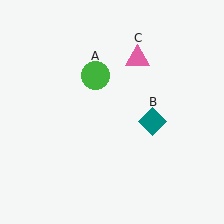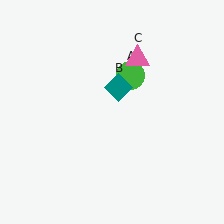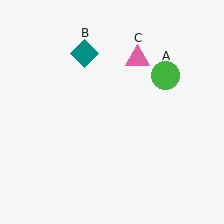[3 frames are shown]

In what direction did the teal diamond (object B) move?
The teal diamond (object B) moved up and to the left.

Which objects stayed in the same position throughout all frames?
Pink triangle (object C) remained stationary.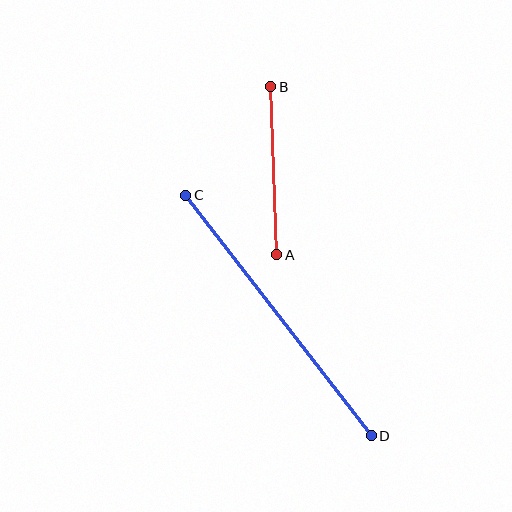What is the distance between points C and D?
The distance is approximately 304 pixels.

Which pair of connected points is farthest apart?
Points C and D are farthest apart.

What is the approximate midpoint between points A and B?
The midpoint is at approximately (274, 171) pixels.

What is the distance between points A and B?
The distance is approximately 168 pixels.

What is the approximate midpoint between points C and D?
The midpoint is at approximately (278, 316) pixels.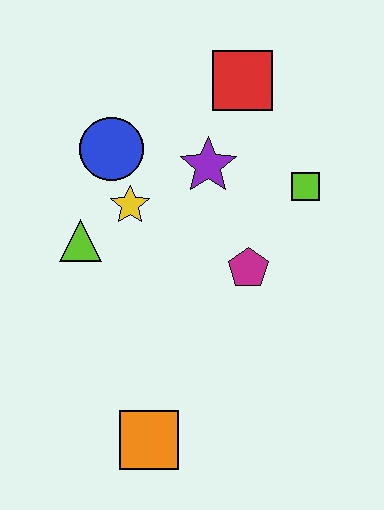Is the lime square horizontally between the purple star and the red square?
No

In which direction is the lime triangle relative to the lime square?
The lime triangle is to the left of the lime square.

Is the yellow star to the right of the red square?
No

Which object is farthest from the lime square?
The orange square is farthest from the lime square.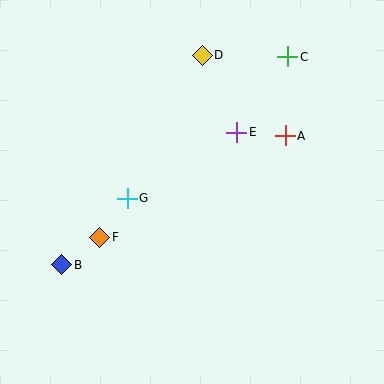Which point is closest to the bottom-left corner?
Point B is closest to the bottom-left corner.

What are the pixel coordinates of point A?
Point A is at (285, 136).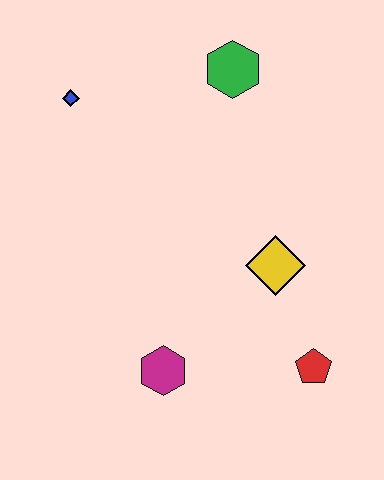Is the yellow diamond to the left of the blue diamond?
No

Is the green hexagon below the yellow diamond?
No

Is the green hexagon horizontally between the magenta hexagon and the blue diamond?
No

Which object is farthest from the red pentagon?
The blue diamond is farthest from the red pentagon.